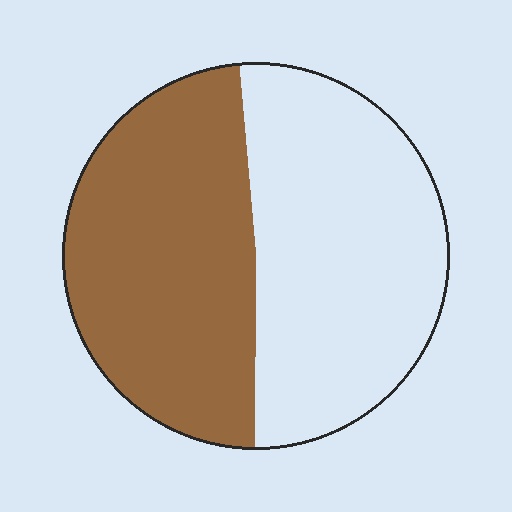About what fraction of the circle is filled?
About one half (1/2).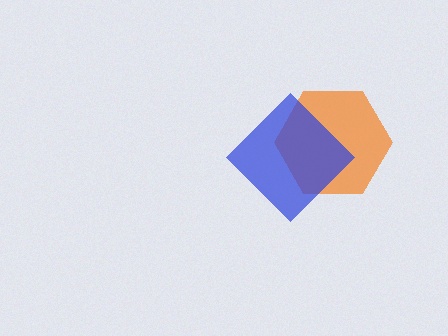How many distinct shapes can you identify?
There are 2 distinct shapes: an orange hexagon, a blue diamond.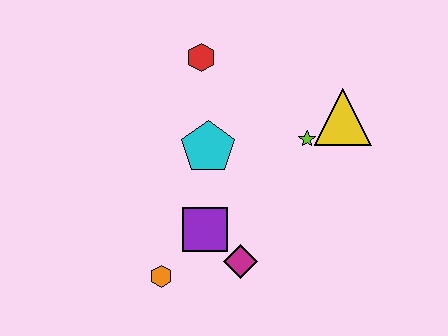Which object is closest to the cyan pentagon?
The purple square is closest to the cyan pentagon.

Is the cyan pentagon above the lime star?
No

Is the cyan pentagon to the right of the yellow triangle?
No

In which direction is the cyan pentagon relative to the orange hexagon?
The cyan pentagon is above the orange hexagon.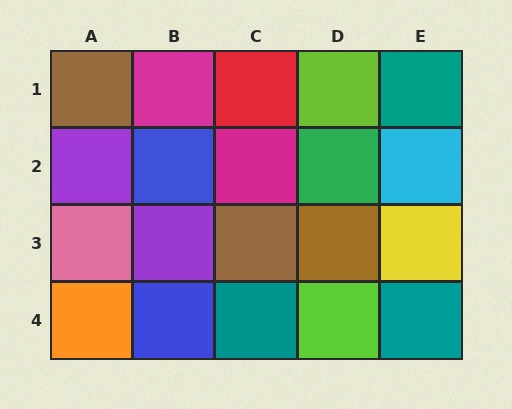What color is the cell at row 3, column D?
Brown.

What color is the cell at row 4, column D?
Lime.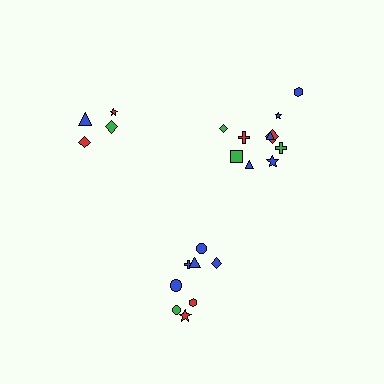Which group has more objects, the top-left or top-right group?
The top-right group.